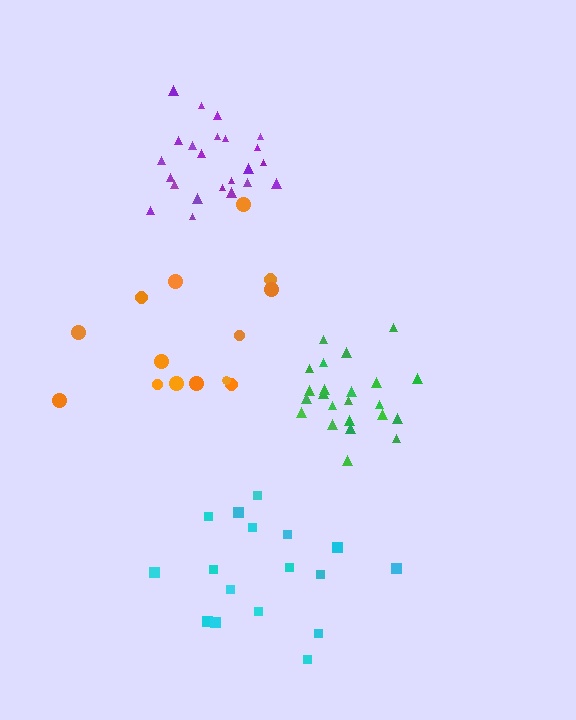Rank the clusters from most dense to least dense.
green, purple, cyan, orange.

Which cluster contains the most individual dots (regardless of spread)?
Green (23).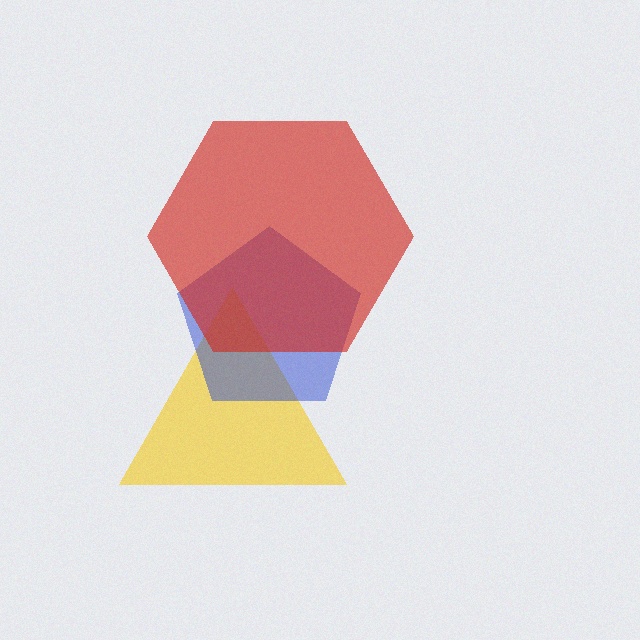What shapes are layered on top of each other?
The layered shapes are: a yellow triangle, a blue pentagon, a red hexagon.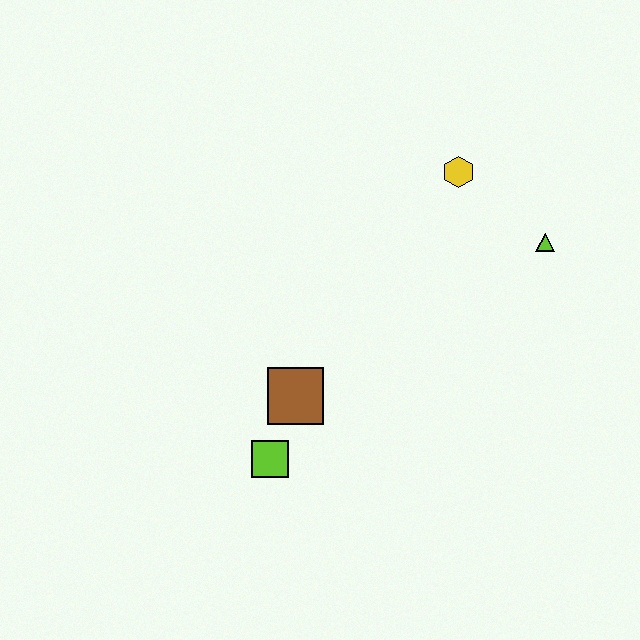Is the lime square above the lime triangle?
No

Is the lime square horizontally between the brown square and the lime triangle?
No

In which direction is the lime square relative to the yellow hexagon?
The lime square is below the yellow hexagon.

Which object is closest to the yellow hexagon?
The lime triangle is closest to the yellow hexagon.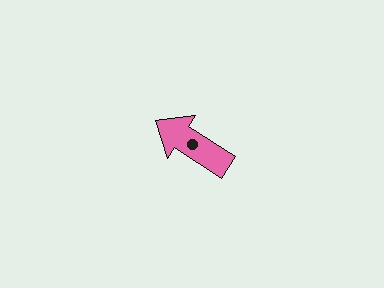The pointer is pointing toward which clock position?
Roughly 10 o'clock.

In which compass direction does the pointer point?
Northwest.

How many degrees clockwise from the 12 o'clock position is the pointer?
Approximately 303 degrees.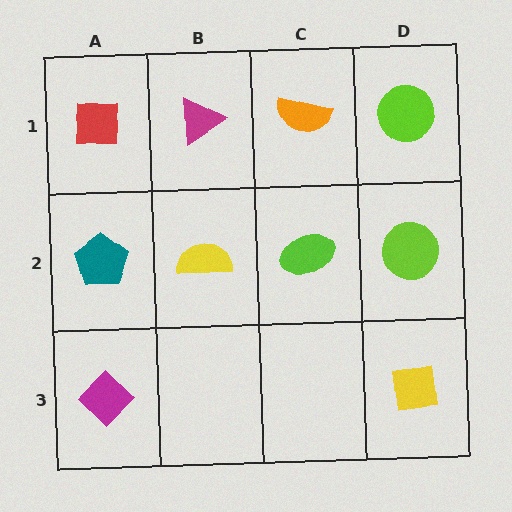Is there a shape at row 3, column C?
No, that cell is empty.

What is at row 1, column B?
A magenta triangle.